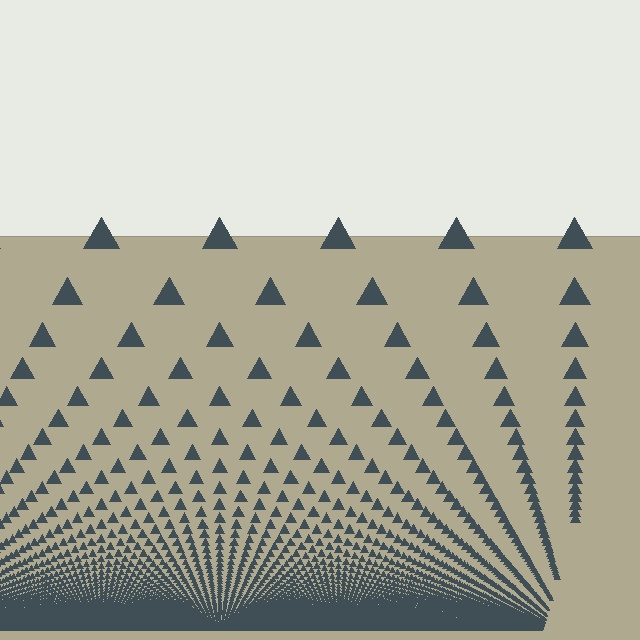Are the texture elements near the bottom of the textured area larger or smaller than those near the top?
Smaller. The gradient is inverted — elements near the bottom are smaller and denser.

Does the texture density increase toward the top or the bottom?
Density increases toward the bottom.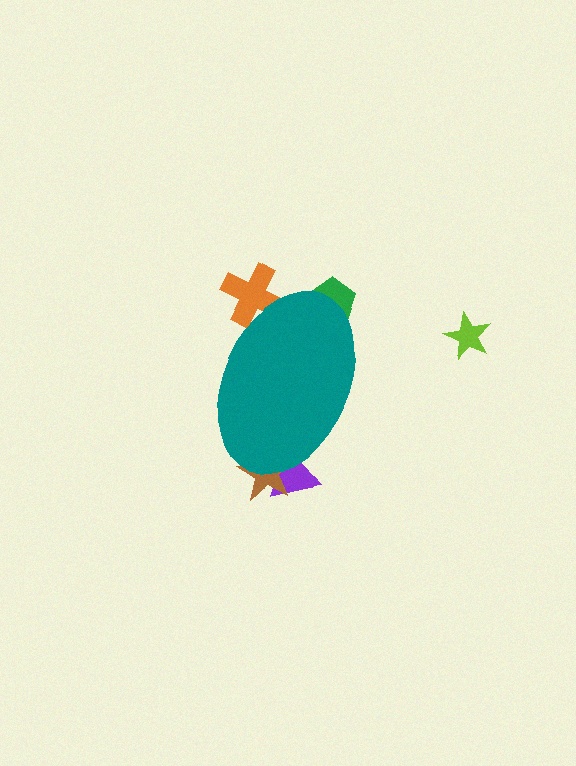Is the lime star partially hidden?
No, the lime star is fully visible.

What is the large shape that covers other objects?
A teal ellipse.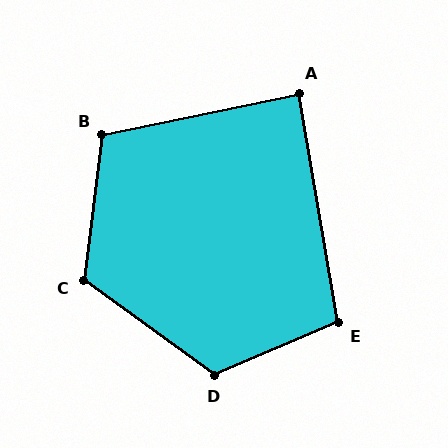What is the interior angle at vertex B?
Approximately 109 degrees (obtuse).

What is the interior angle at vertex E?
Approximately 103 degrees (obtuse).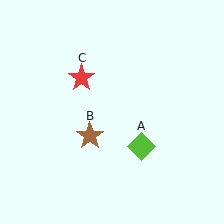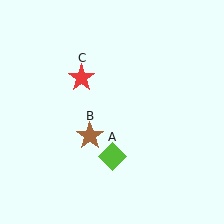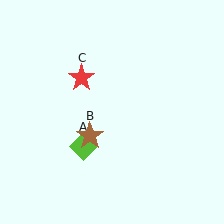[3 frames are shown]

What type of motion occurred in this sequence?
The lime diamond (object A) rotated clockwise around the center of the scene.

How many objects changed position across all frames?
1 object changed position: lime diamond (object A).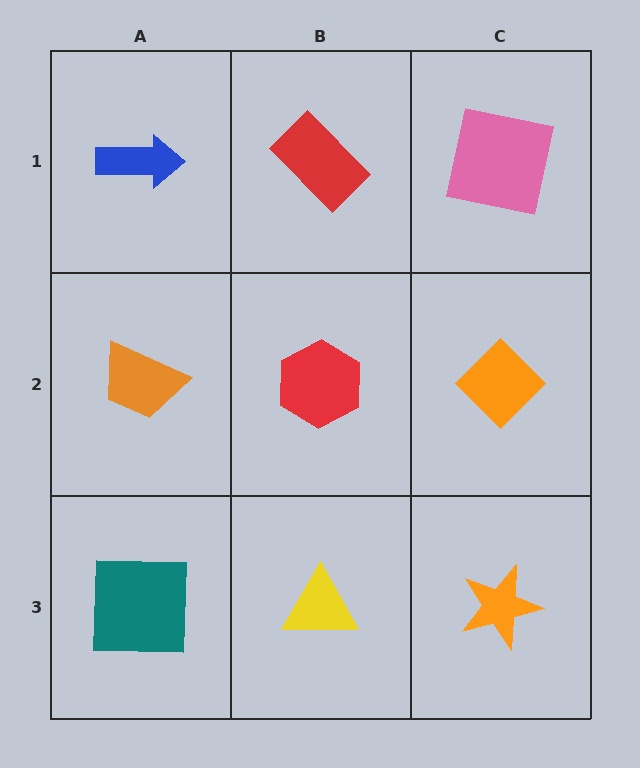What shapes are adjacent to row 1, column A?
An orange trapezoid (row 2, column A), a red rectangle (row 1, column B).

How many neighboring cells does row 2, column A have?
3.